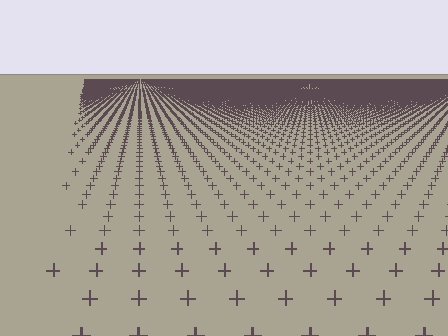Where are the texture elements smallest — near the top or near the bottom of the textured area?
Near the top.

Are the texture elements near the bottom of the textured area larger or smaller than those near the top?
Larger. Near the bottom, elements are closer to the viewer and appear at a bigger on-screen size.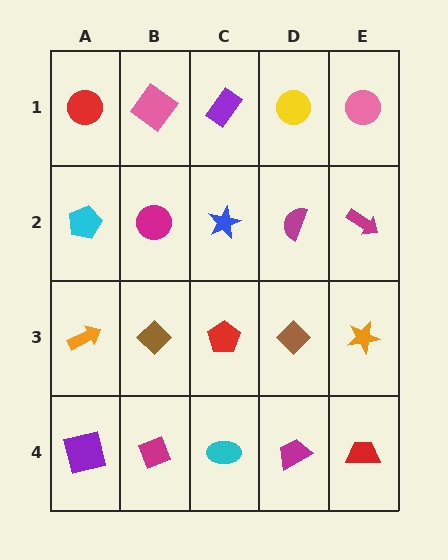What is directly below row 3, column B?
A magenta diamond.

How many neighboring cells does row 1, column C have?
3.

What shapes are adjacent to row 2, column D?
A yellow circle (row 1, column D), a brown diamond (row 3, column D), a blue star (row 2, column C), a magenta arrow (row 2, column E).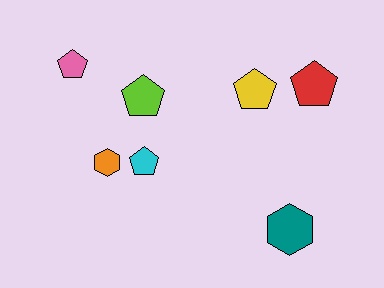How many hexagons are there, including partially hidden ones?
There are 2 hexagons.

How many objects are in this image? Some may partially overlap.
There are 7 objects.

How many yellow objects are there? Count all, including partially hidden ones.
There is 1 yellow object.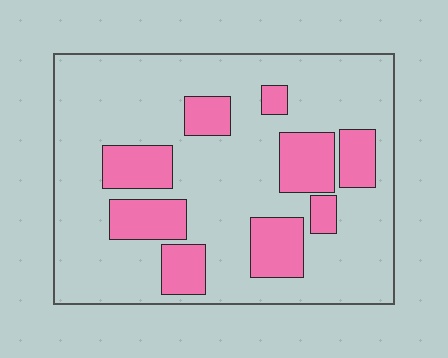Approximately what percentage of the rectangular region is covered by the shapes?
Approximately 25%.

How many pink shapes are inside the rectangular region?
9.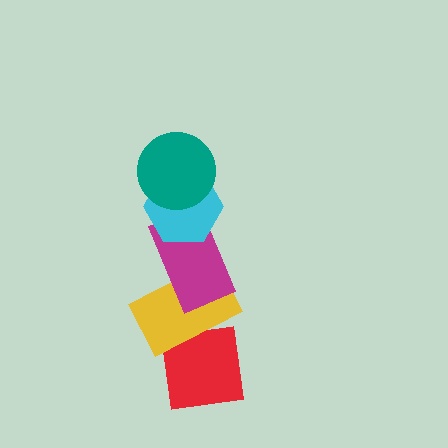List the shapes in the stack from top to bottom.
From top to bottom: the teal circle, the cyan hexagon, the magenta rectangle, the yellow rectangle, the red square.